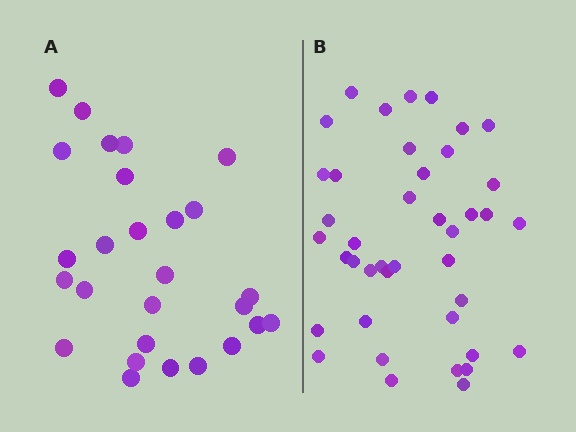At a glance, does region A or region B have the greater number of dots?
Region B (the right region) has more dots.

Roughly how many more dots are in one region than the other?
Region B has approximately 15 more dots than region A.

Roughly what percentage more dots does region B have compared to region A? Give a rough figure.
About 50% more.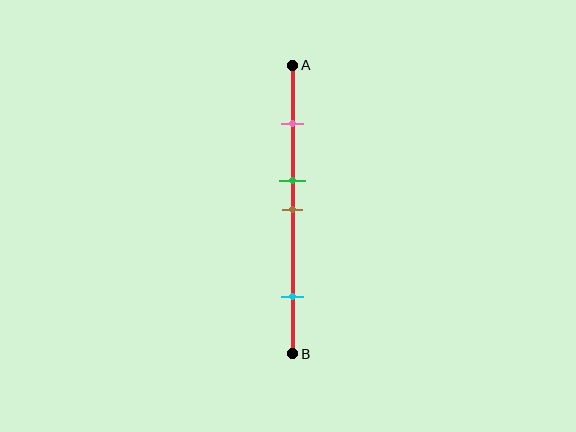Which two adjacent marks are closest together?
The green and brown marks are the closest adjacent pair.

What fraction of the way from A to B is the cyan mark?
The cyan mark is approximately 80% (0.8) of the way from A to B.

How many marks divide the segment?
There are 4 marks dividing the segment.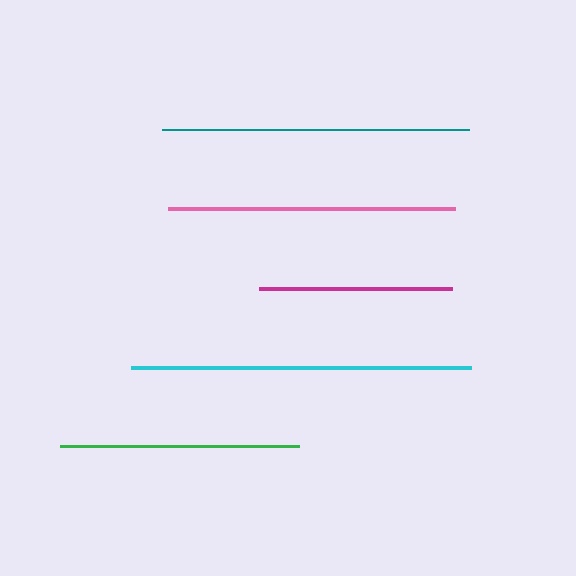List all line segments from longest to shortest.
From longest to shortest: cyan, teal, pink, green, magenta.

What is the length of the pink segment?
The pink segment is approximately 287 pixels long.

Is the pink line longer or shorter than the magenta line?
The pink line is longer than the magenta line.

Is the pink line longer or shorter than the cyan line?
The cyan line is longer than the pink line.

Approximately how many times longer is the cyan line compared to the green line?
The cyan line is approximately 1.4 times the length of the green line.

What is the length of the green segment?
The green segment is approximately 239 pixels long.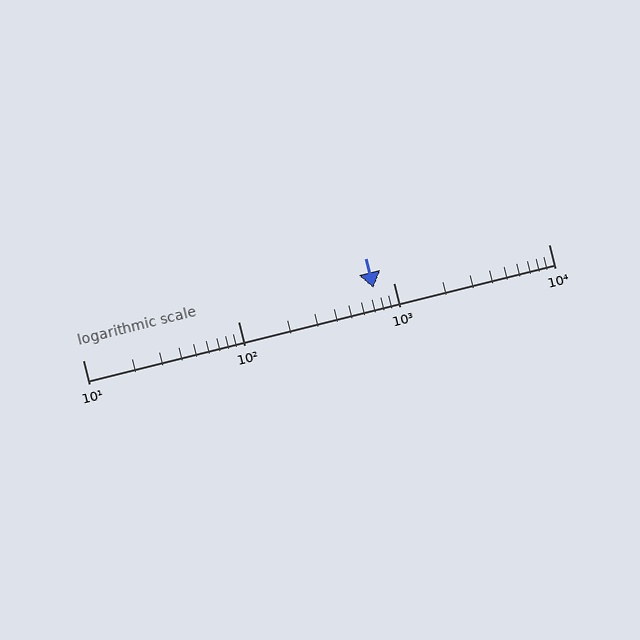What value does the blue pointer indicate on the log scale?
The pointer indicates approximately 740.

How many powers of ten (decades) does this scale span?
The scale spans 3 decades, from 10 to 10000.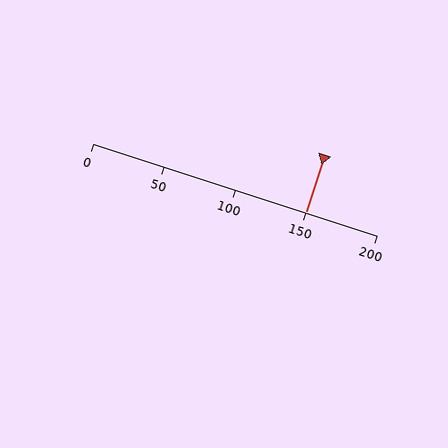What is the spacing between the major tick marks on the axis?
The major ticks are spaced 50 apart.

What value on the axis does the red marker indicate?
The marker indicates approximately 150.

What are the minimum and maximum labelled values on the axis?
The axis runs from 0 to 200.